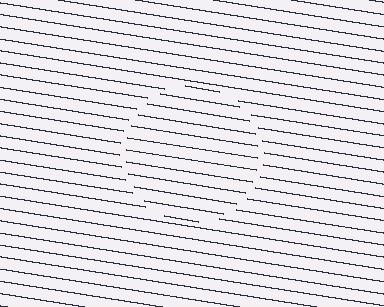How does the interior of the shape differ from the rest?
The interior of the shape contains the same grating, shifted by half a period — the contour is defined by the phase discontinuity where line-ends from the inner and outer gratings abut.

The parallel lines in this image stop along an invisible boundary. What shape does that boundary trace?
An illusory circle. The interior of the shape contains the same grating, shifted by half a period — the contour is defined by the phase discontinuity where line-ends from the inner and outer gratings abut.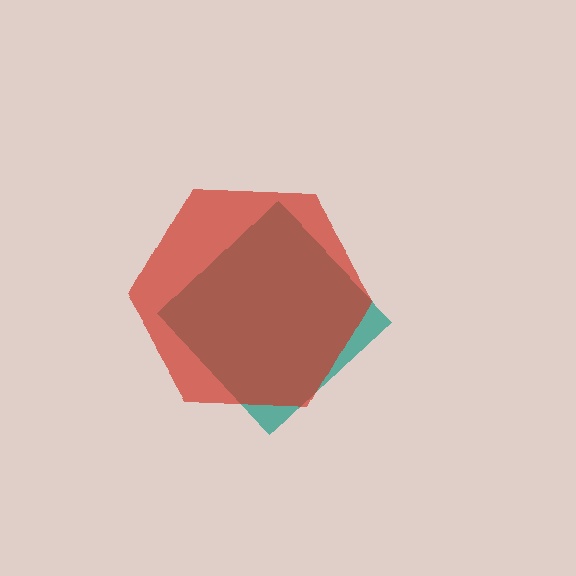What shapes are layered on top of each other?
The layered shapes are: a teal diamond, a red hexagon.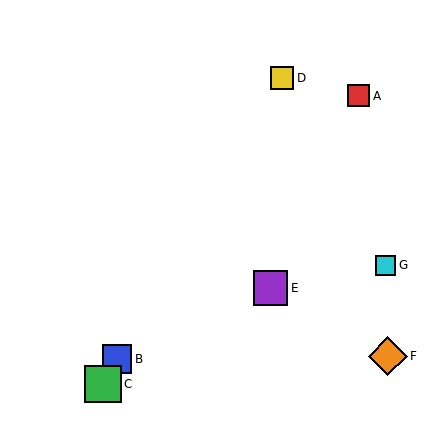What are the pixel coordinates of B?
Object B is at (117, 359).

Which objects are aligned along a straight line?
Objects B, C, D are aligned along a straight line.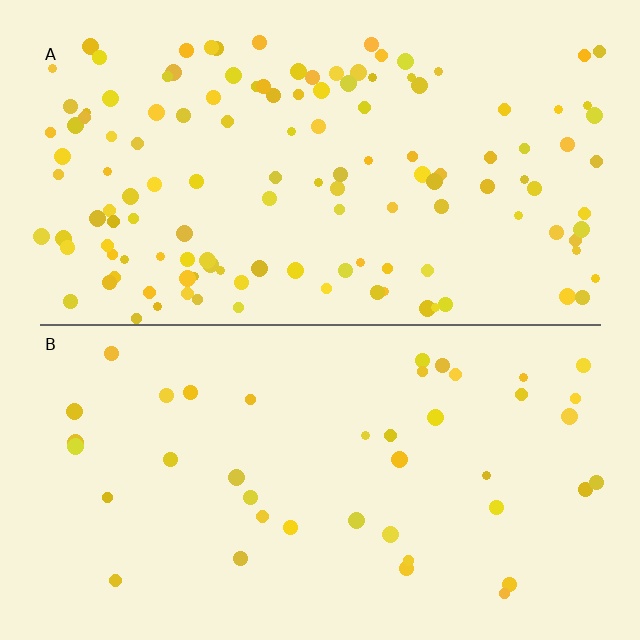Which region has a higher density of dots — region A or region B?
A (the top).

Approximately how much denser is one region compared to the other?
Approximately 3.1× — region A over region B.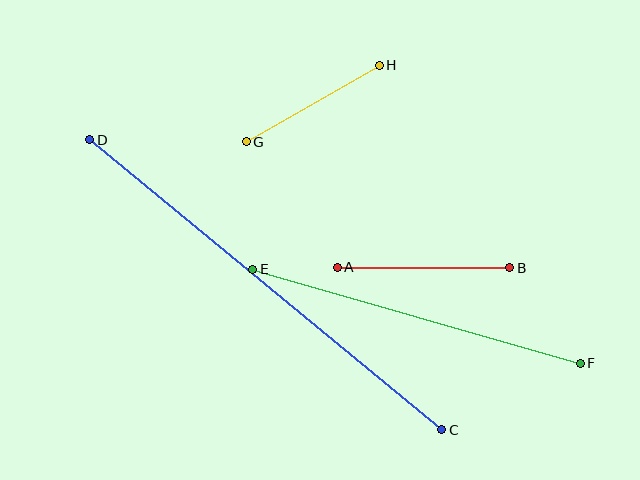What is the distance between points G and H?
The distance is approximately 153 pixels.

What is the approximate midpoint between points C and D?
The midpoint is at approximately (266, 285) pixels.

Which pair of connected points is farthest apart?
Points C and D are farthest apart.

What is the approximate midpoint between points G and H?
The midpoint is at approximately (313, 103) pixels.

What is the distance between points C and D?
The distance is approximately 456 pixels.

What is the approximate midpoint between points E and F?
The midpoint is at approximately (417, 316) pixels.